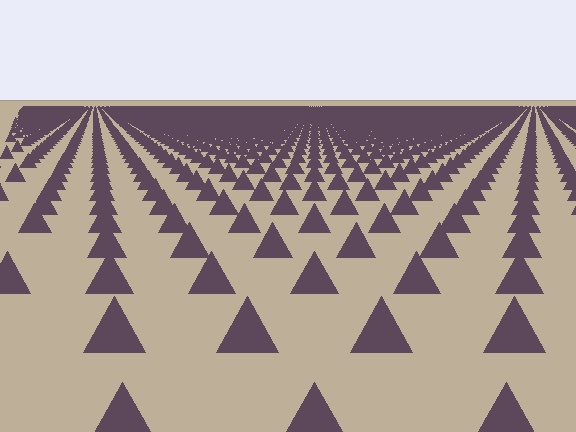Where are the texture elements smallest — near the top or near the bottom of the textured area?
Near the top.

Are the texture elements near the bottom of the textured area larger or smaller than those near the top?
Larger. Near the bottom, elements are closer to the viewer and appear at a bigger on-screen size.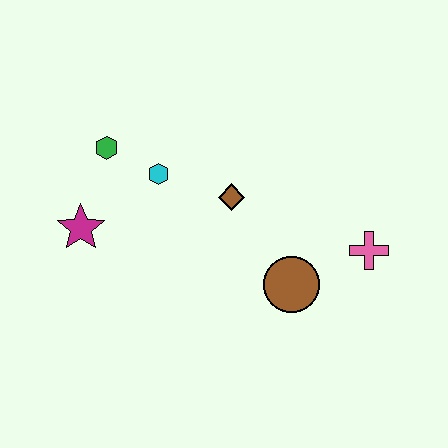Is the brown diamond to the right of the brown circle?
No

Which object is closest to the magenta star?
The green hexagon is closest to the magenta star.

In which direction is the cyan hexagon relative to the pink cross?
The cyan hexagon is to the left of the pink cross.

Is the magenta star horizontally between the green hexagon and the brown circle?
No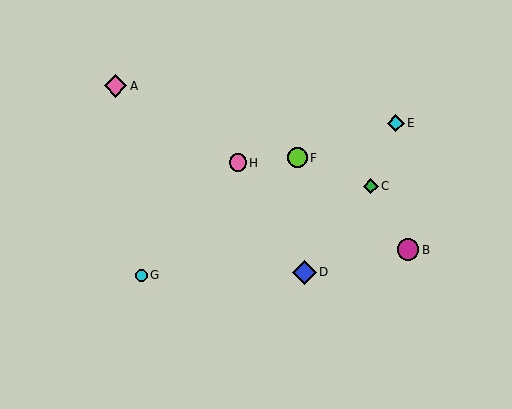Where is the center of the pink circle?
The center of the pink circle is at (238, 163).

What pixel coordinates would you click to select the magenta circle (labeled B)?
Click at (408, 250) to select the magenta circle B.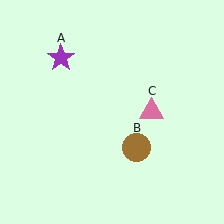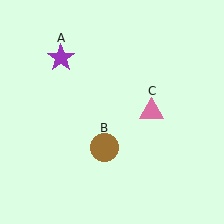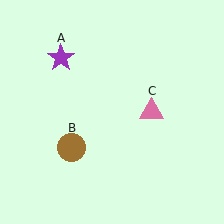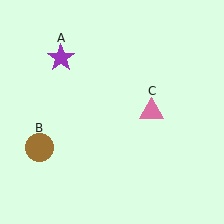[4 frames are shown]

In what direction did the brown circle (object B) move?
The brown circle (object B) moved left.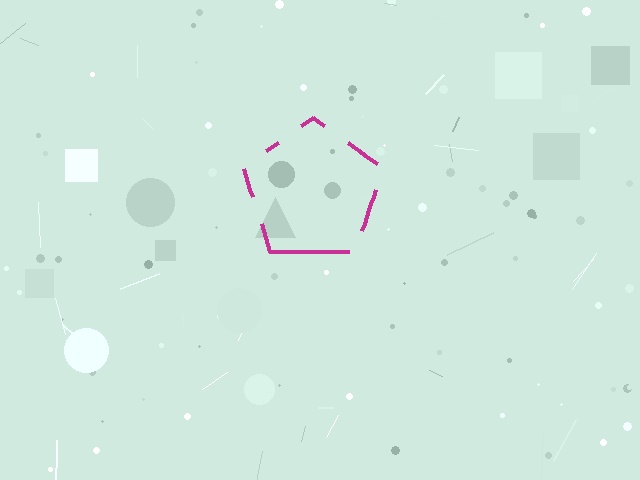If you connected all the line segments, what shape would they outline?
They would outline a pentagon.